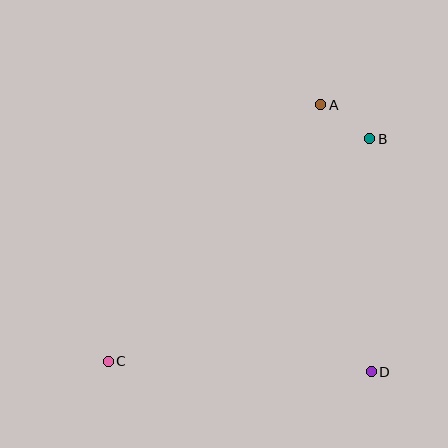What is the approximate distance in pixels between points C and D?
The distance between C and D is approximately 263 pixels.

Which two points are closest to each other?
Points A and B are closest to each other.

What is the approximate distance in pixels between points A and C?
The distance between A and C is approximately 333 pixels.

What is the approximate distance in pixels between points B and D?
The distance between B and D is approximately 233 pixels.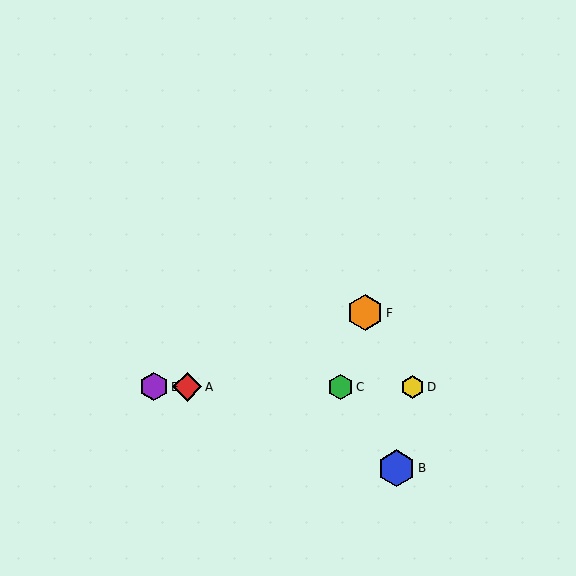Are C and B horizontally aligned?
No, C is at y≈387 and B is at y≈468.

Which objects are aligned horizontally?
Objects A, C, D, E are aligned horizontally.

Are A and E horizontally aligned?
Yes, both are at y≈387.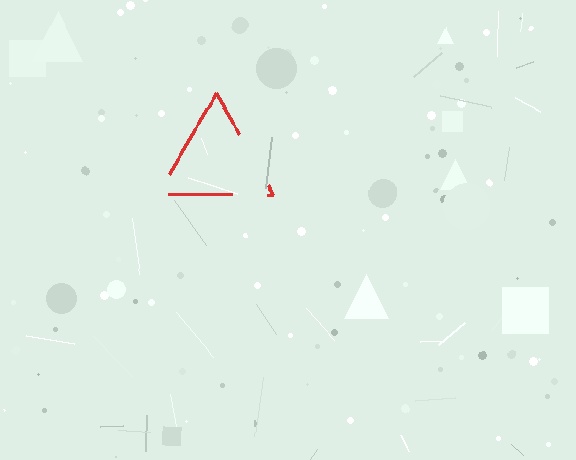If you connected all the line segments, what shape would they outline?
They would outline a triangle.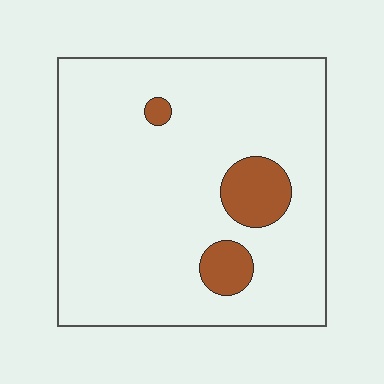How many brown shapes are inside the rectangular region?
3.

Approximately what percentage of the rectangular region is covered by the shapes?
Approximately 10%.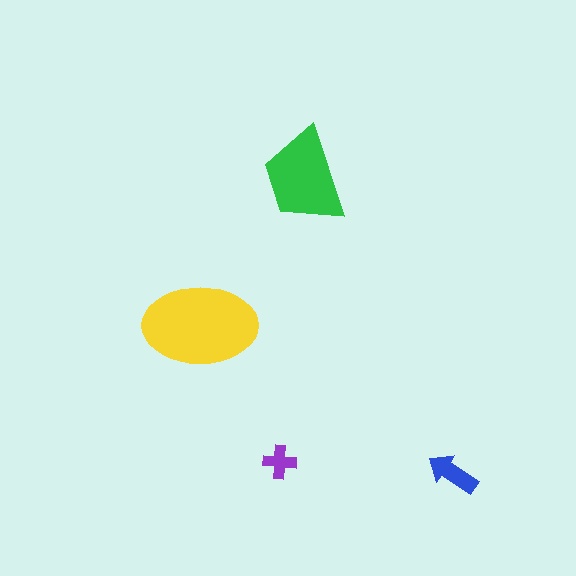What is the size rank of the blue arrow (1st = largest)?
3rd.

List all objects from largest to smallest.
The yellow ellipse, the green trapezoid, the blue arrow, the purple cross.